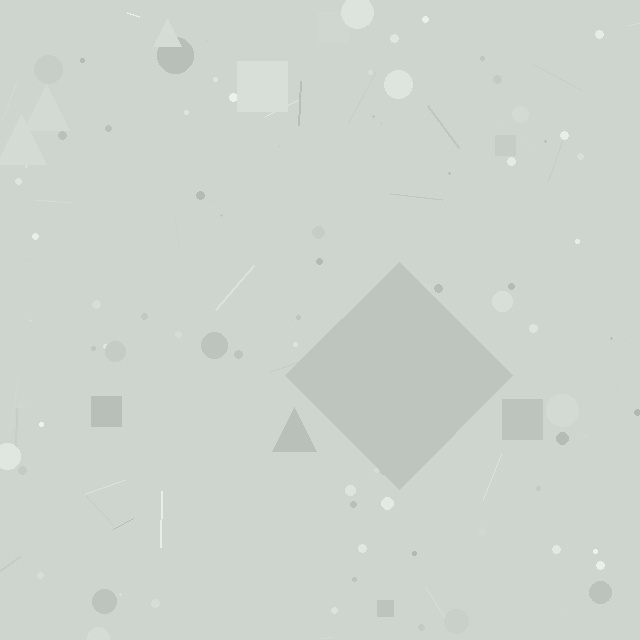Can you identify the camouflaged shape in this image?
The camouflaged shape is a diamond.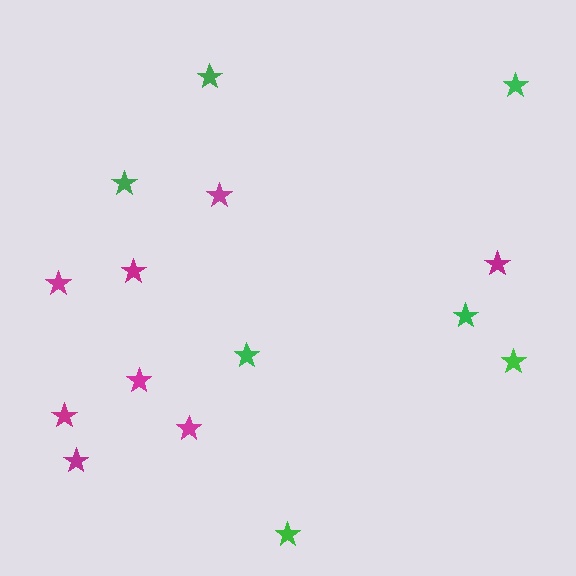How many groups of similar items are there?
There are 2 groups: one group of green stars (7) and one group of magenta stars (8).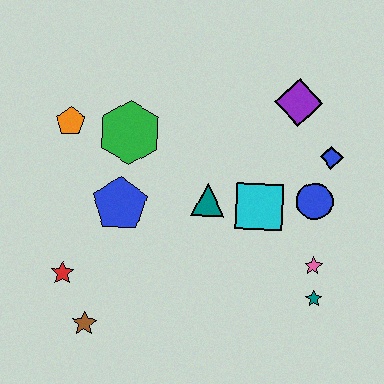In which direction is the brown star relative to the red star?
The brown star is below the red star.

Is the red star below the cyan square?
Yes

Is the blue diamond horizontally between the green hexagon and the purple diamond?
No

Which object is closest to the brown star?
The red star is closest to the brown star.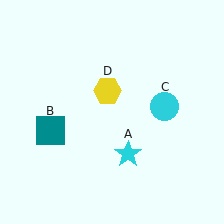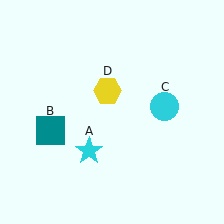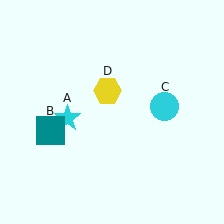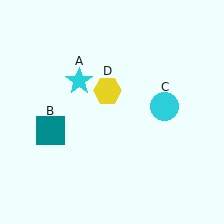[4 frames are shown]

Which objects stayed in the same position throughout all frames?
Teal square (object B) and cyan circle (object C) and yellow hexagon (object D) remained stationary.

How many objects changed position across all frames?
1 object changed position: cyan star (object A).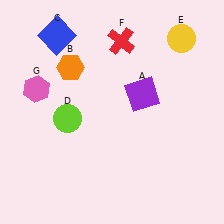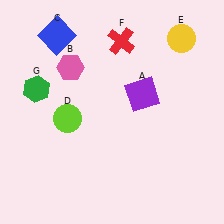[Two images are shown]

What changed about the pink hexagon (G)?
In Image 1, G is pink. In Image 2, it changed to green.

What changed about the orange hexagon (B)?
In Image 1, B is orange. In Image 2, it changed to pink.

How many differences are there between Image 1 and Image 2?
There are 2 differences between the two images.